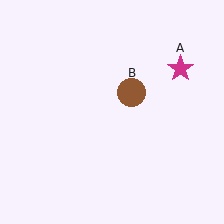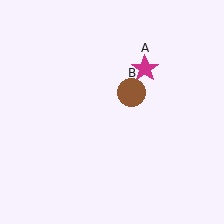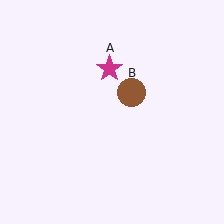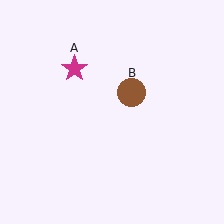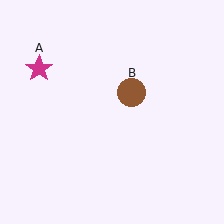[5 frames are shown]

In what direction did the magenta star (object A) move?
The magenta star (object A) moved left.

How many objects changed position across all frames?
1 object changed position: magenta star (object A).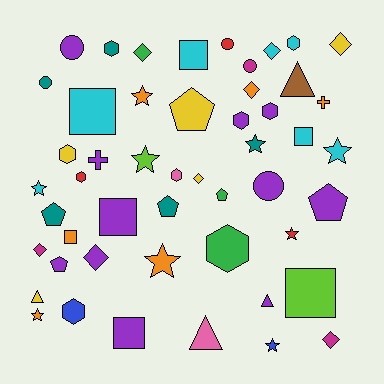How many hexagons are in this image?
There are 9 hexagons.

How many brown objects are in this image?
There is 1 brown object.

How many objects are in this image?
There are 50 objects.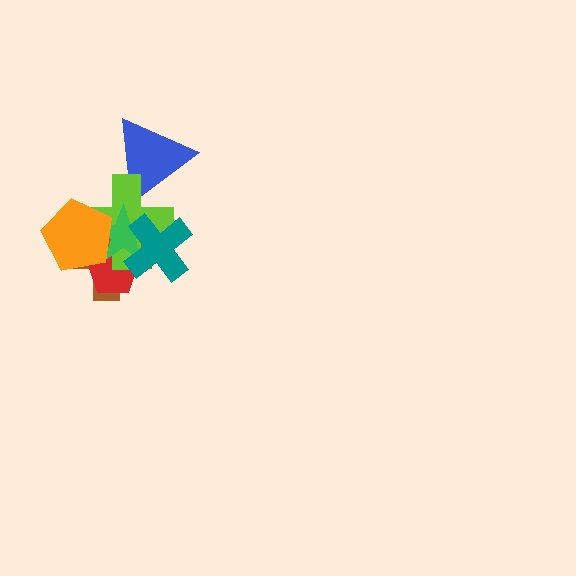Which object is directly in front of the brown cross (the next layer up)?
The red pentagon is directly in front of the brown cross.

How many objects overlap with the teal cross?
4 objects overlap with the teal cross.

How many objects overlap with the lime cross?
6 objects overlap with the lime cross.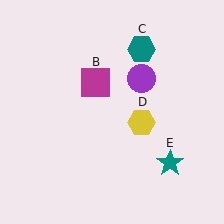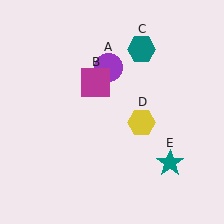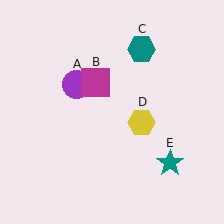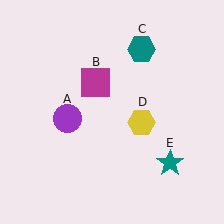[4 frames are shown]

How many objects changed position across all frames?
1 object changed position: purple circle (object A).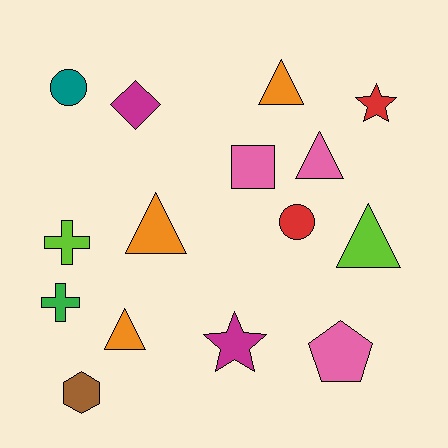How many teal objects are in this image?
There is 1 teal object.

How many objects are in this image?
There are 15 objects.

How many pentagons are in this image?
There is 1 pentagon.